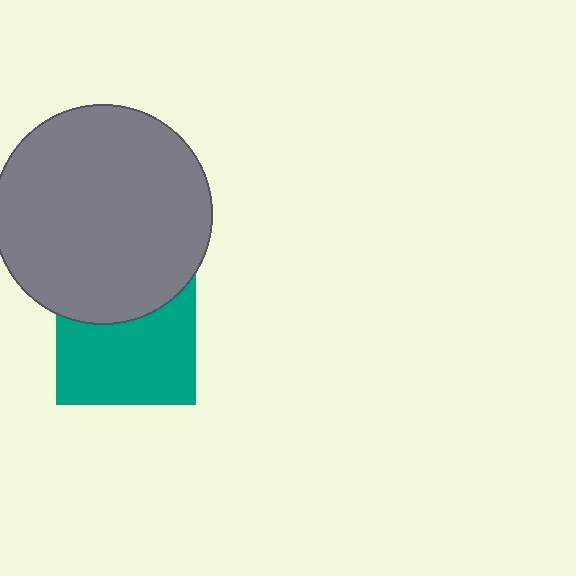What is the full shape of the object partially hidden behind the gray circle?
The partially hidden object is a teal square.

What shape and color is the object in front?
The object in front is a gray circle.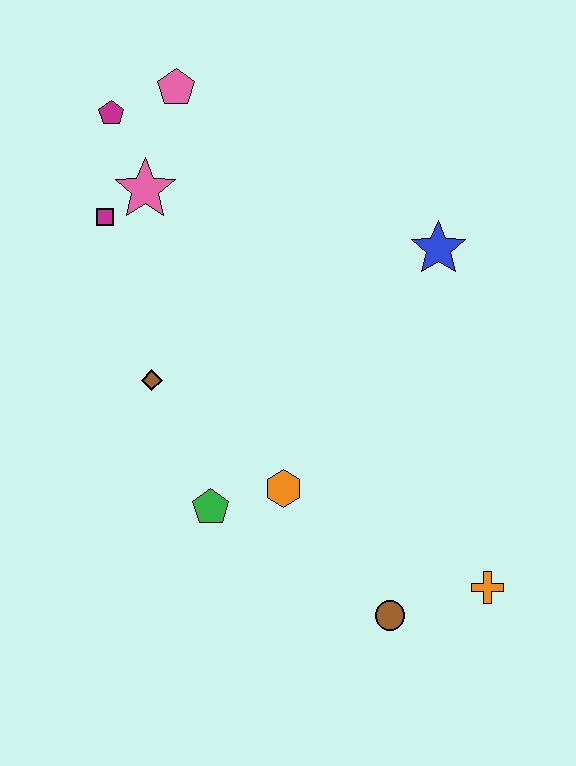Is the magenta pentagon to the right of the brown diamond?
No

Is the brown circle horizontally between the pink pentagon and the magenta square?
No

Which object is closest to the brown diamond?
The green pentagon is closest to the brown diamond.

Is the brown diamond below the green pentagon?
No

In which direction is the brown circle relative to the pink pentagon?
The brown circle is below the pink pentagon.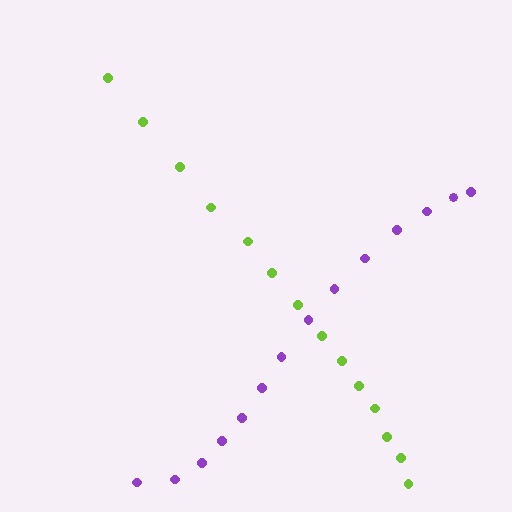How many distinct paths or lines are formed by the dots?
There are 2 distinct paths.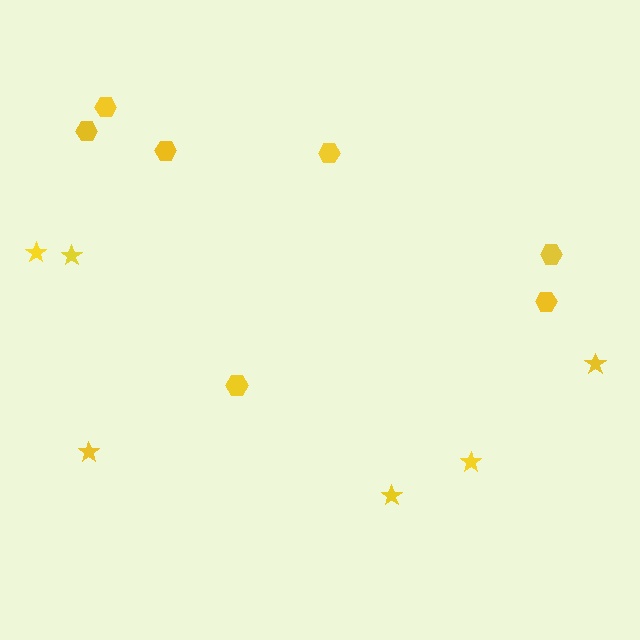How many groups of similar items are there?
There are 2 groups: one group of hexagons (7) and one group of stars (6).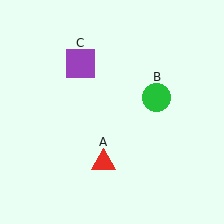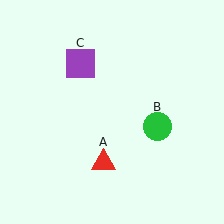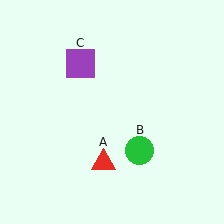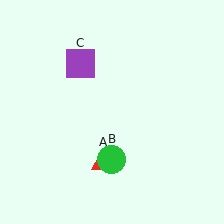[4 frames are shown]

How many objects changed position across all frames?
1 object changed position: green circle (object B).